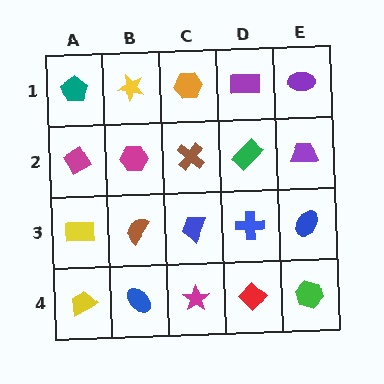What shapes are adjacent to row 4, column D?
A blue cross (row 3, column D), a magenta star (row 4, column C), a green hexagon (row 4, column E).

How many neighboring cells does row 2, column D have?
4.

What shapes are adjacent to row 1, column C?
A brown cross (row 2, column C), a yellow star (row 1, column B), a purple rectangle (row 1, column D).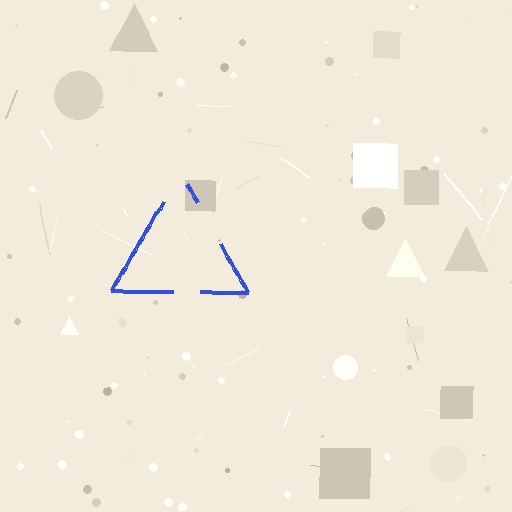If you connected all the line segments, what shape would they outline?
They would outline a triangle.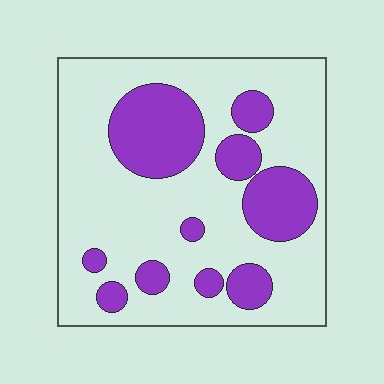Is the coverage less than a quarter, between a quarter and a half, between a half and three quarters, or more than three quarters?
Between a quarter and a half.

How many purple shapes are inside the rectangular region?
10.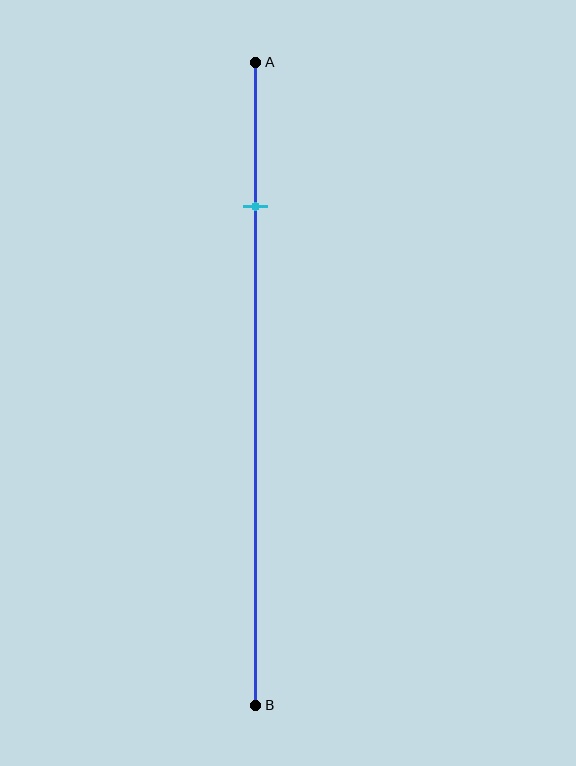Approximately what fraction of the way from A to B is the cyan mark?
The cyan mark is approximately 20% of the way from A to B.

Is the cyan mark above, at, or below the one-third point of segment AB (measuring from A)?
The cyan mark is above the one-third point of segment AB.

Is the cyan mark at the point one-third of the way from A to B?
No, the mark is at about 20% from A, not at the 33% one-third point.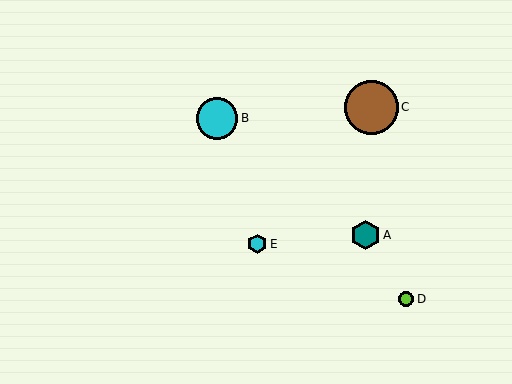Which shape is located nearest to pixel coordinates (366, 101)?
The brown circle (labeled C) at (371, 107) is nearest to that location.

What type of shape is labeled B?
Shape B is a cyan circle.